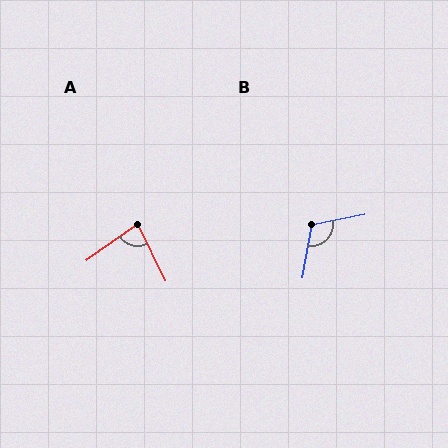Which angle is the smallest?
A, at approximately 80 degrees.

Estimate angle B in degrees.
Approximately 112 degrees.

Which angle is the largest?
B, at approximately 112 degrees.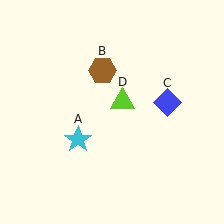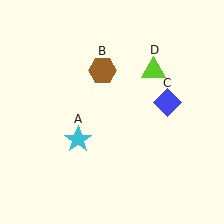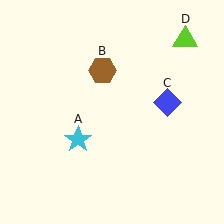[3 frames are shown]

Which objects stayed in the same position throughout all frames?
Cyan star (object A) and brown hexagon (object B) and blue diamond (object C) remained stationary.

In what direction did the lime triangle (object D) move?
The lime triangle (object D) moved up and to the right.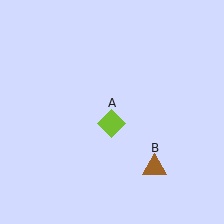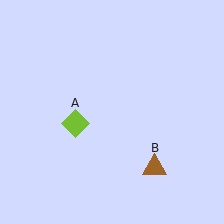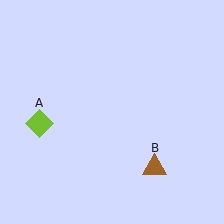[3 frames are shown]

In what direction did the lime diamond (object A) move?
The lime diamond (object A) moved left.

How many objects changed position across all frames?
1 object changed position: lime diamond (object A).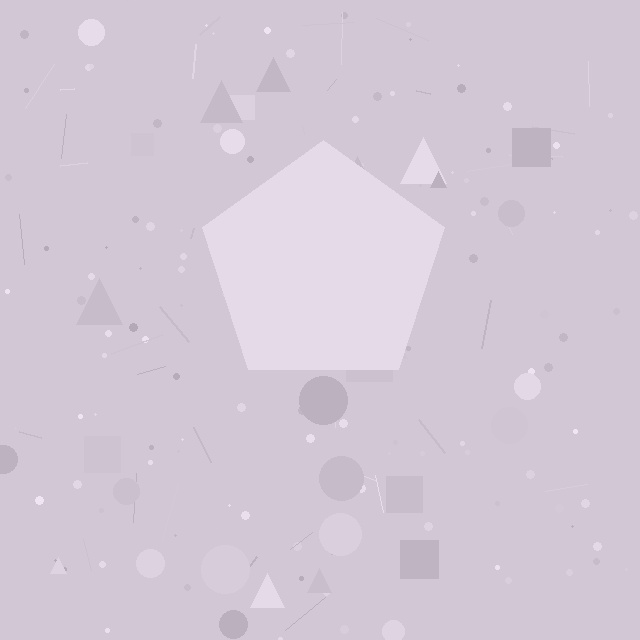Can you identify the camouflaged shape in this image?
The camouflaged shape is a pentagon.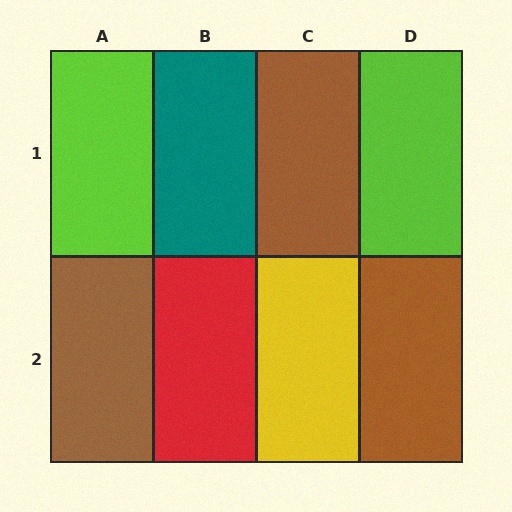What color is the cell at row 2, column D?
Brown.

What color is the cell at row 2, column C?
Yellow.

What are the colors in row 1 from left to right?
Lime, teal, brown, lime.